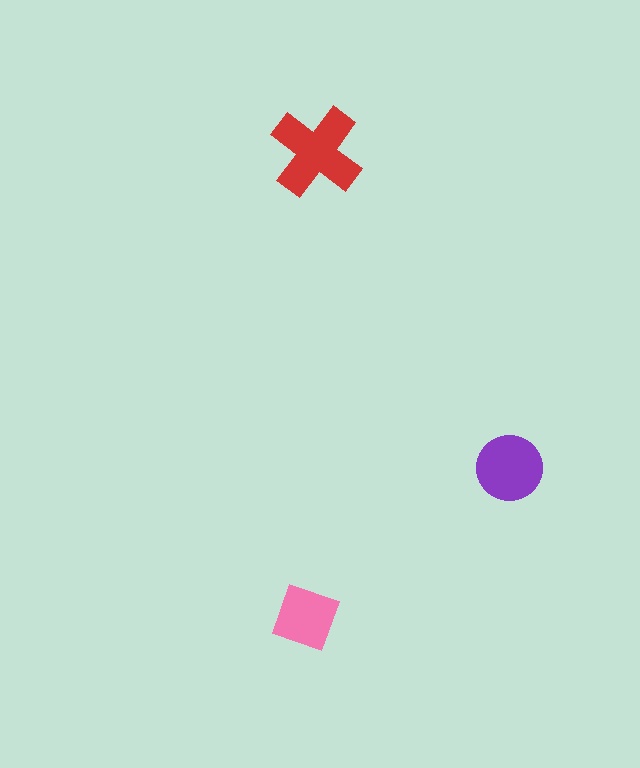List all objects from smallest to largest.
The pink square, the purple circle, the red cross.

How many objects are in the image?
There are 3 objects in the image.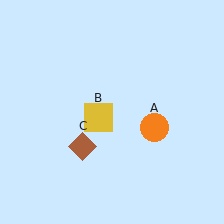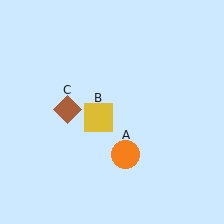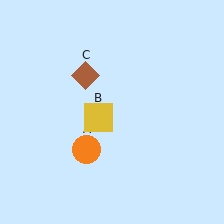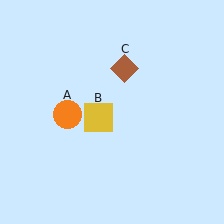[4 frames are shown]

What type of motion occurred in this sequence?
The orange circle (object A), brown diamond (object C) rotated clockwise around the center of the scene.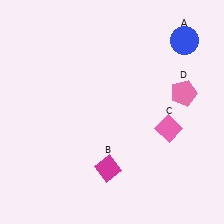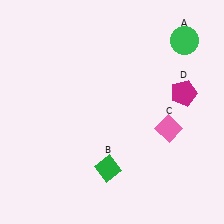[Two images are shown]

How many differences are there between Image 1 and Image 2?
There are 3 differences between the two images.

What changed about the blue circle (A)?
In Image 1, A is blue. In Image 2, it changed to green.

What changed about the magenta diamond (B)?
In Image 1, B is magenta. In Image 2, it changed to green.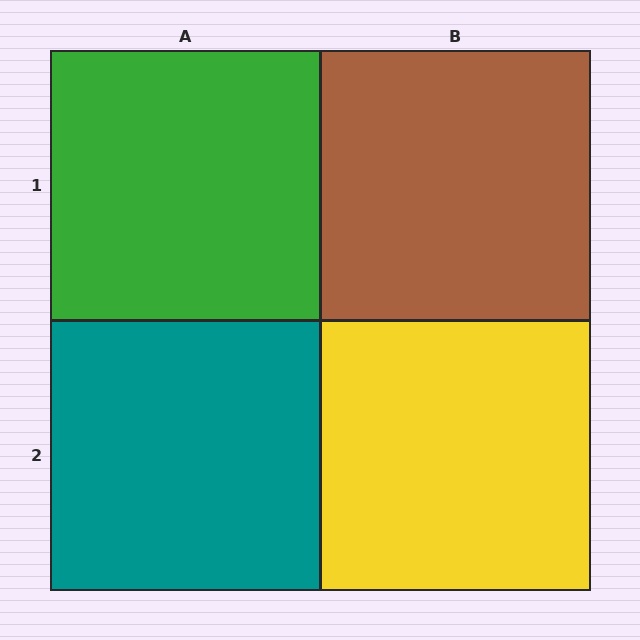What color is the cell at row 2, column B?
Yellow.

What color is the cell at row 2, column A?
Teal.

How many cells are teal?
1 cell is teal.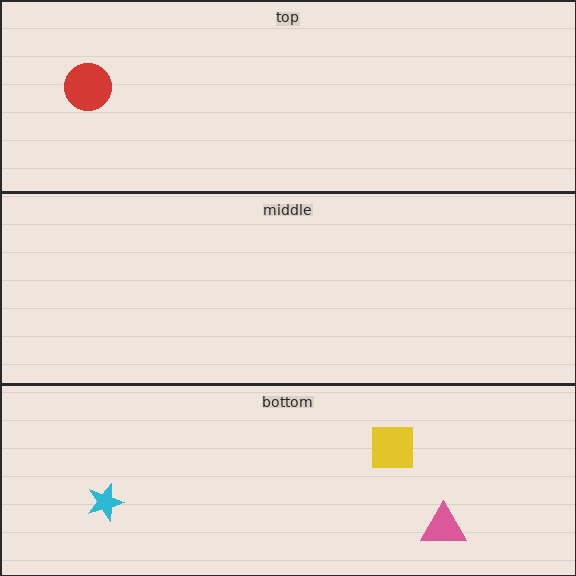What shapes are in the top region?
The red circle.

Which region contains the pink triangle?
The bottom region.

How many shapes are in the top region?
1.